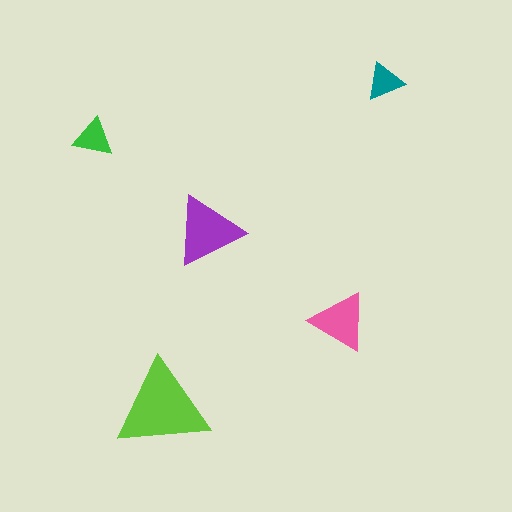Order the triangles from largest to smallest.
the lime one, the purple one, the pink one, the green one, the teal one.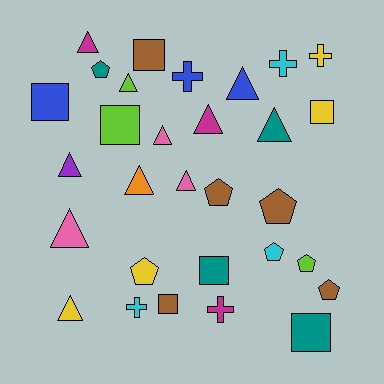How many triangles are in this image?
There are 11 triangles.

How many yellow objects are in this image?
There are 4 yellow objects.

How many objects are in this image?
There are 30 objects.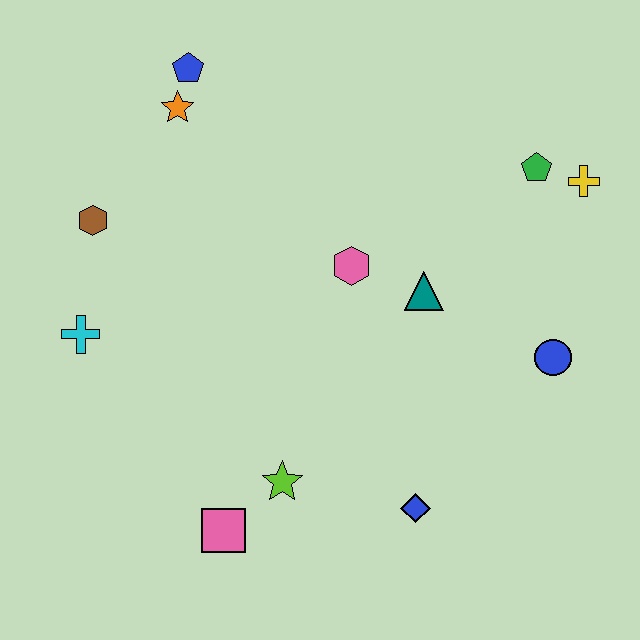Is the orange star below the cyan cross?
No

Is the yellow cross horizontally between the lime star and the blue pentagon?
No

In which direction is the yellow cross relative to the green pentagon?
The yellow cross is to the right of the green pentagon.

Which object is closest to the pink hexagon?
The teal triangle is closest to the pink hexagon.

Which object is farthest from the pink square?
The yellow cross is farthest from the pink square.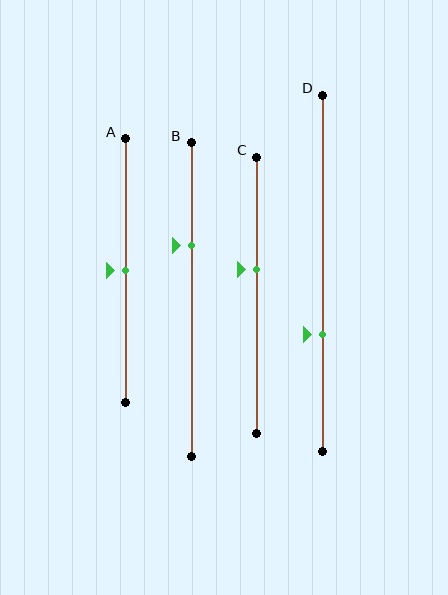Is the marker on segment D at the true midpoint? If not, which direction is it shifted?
No, the marker on segment D is shifted downward by about 17% of the segment length.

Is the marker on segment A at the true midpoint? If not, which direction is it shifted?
Yes, the marker on segment A is at the true midpoint.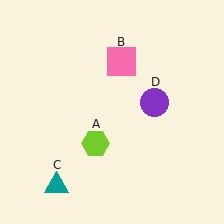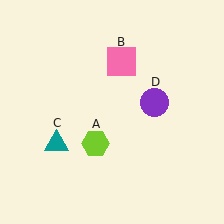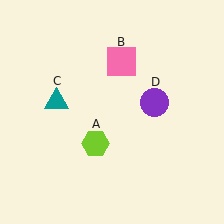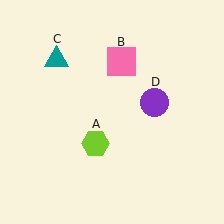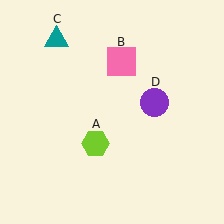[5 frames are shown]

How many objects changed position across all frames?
1 object changed position: teal triangle (object C).